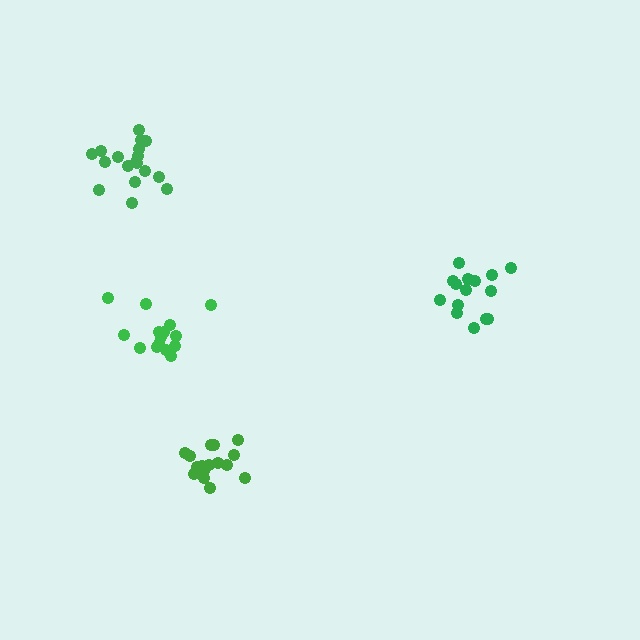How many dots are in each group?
Group 1: 15 dots, Group 2: 17 dots, Group 3: 18 dots, Group 4: 15 dots (65 total).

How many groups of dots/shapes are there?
There are 4 groups.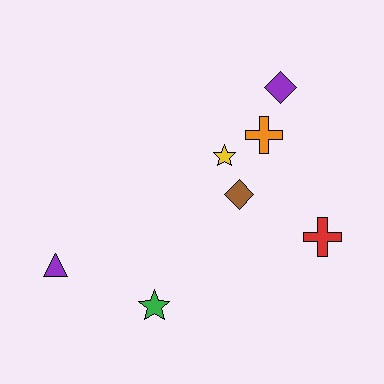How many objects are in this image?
There are 7 objects.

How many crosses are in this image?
There are 2 crosses.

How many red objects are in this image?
There is 1 red object.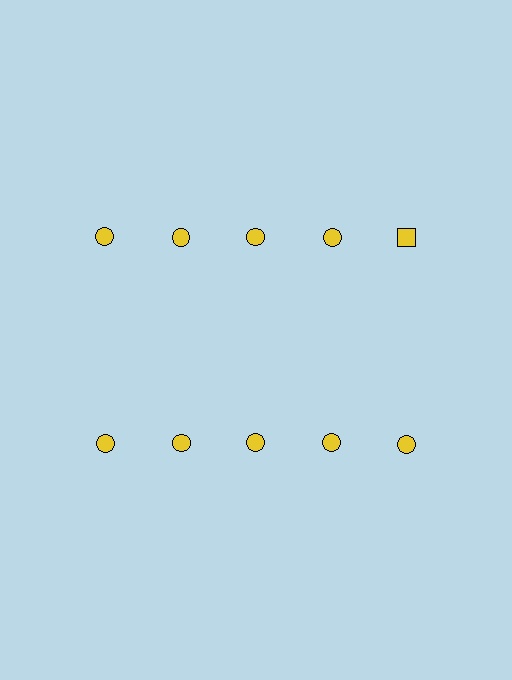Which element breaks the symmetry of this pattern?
The yellow square in the top row, rightmost column breaks the symmetry. All other shapes are yellow circles.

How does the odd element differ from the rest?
It has a different shape: square instead of circle.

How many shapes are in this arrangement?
There are 10 shapes arranged in a grid pattern.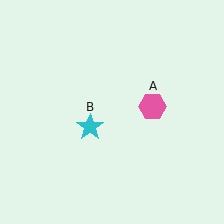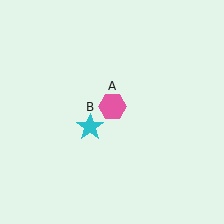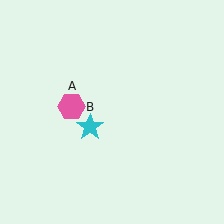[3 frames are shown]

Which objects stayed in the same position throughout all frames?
Cyan star (object B) remained stationary.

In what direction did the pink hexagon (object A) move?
The pink hexagon (object A) moved left.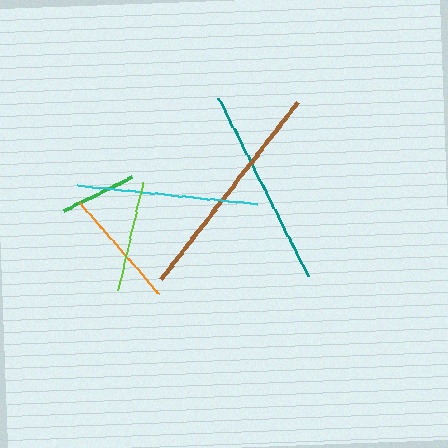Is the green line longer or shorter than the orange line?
The orange line is longer than the green line.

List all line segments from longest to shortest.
From longest to shortest: brown, teal, cyan, orange, lime, green.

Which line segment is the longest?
The brown line is the longest at approximately 224 pixels.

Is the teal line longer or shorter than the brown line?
The brown line is longer than the teal line.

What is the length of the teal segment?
The teal segment is approximately 199 pixels long.